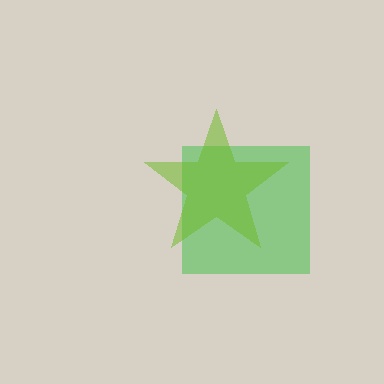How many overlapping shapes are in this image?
There are 2 overlapping shapes in the image.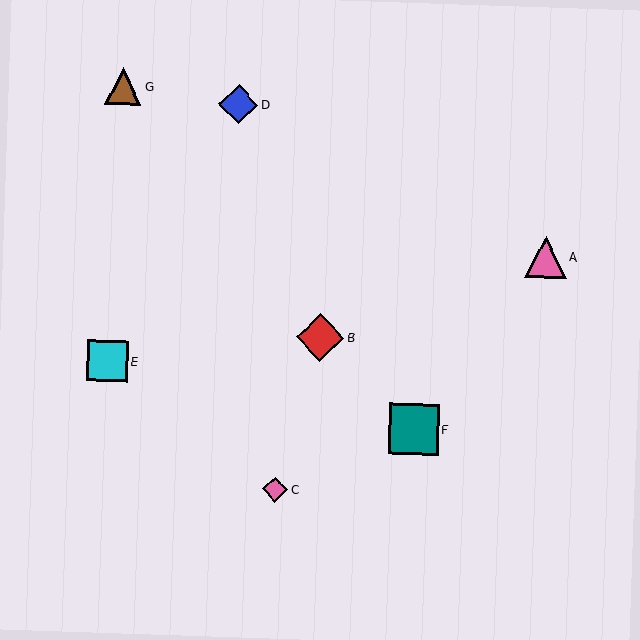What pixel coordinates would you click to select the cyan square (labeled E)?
Click at (107, 361) to select the cyan square E.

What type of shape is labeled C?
Shape C is a pink diamond.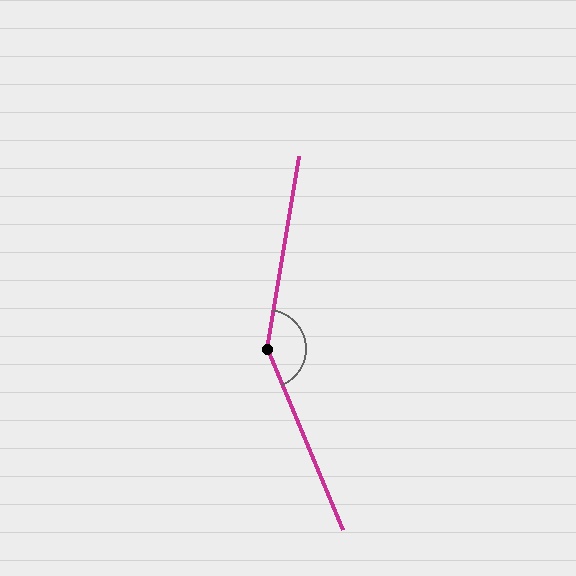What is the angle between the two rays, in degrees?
Approximately 148 degrees.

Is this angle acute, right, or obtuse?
It is obtuse.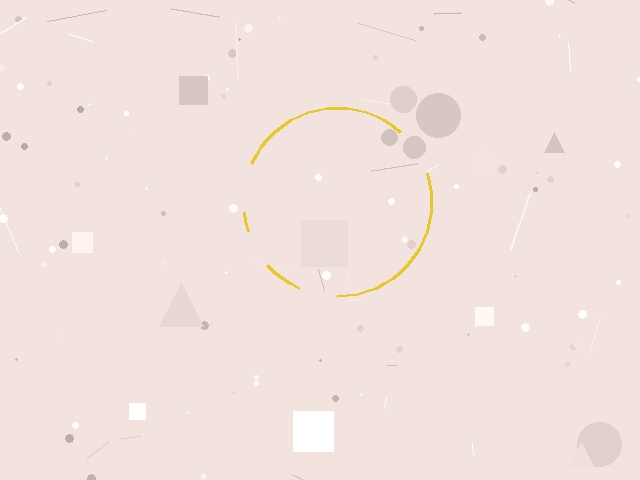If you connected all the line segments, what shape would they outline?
They would outline a circle.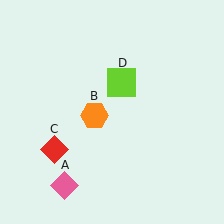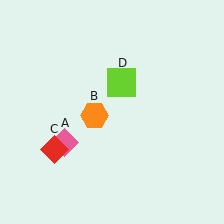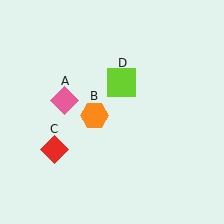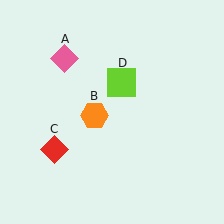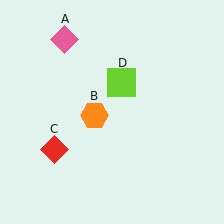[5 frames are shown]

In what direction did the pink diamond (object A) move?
The pink diamond (object A) moved up.